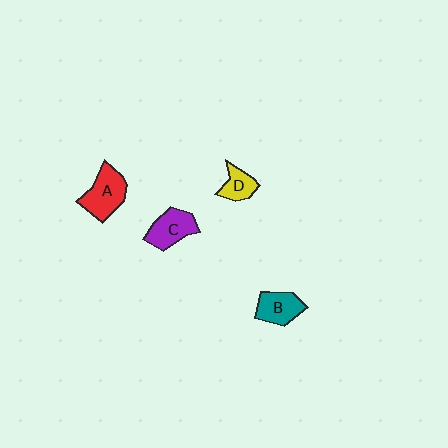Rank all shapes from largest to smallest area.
From largest to smallest: A (red), C (purple), B (teal), D (yellow).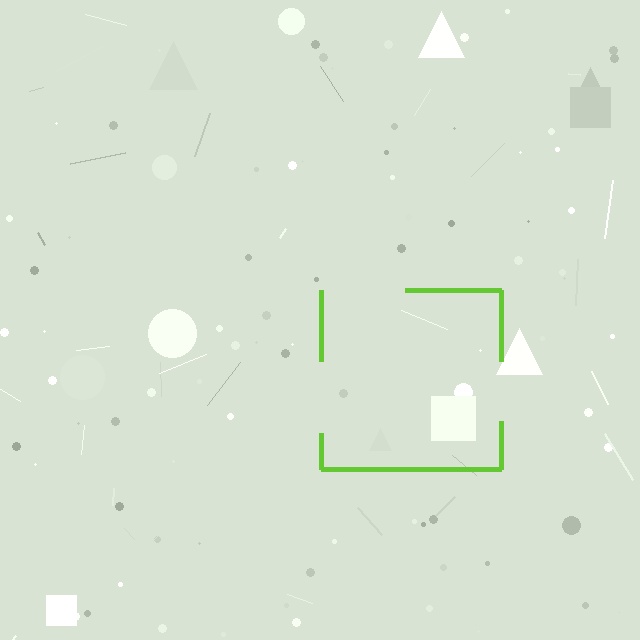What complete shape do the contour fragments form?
The contour fragments form a square.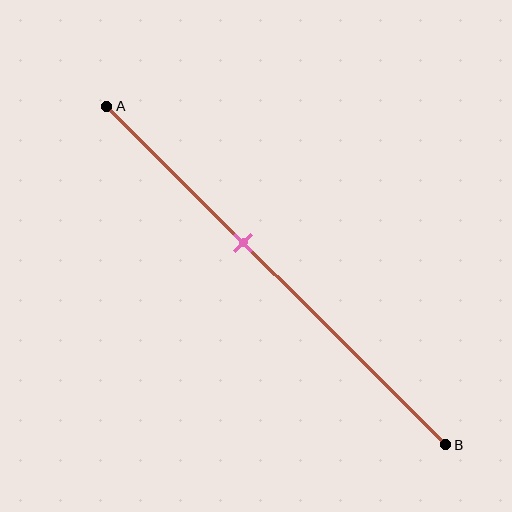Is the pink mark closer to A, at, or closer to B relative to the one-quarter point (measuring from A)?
The pink mark is closer to point B than the one-quarter point of segment AB.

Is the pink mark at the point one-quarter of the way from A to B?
No, the mark is at about 40% from A, not at the 25% one-quarter point.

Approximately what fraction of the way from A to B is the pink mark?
The pink mark is approximately 40% of the way from A to B.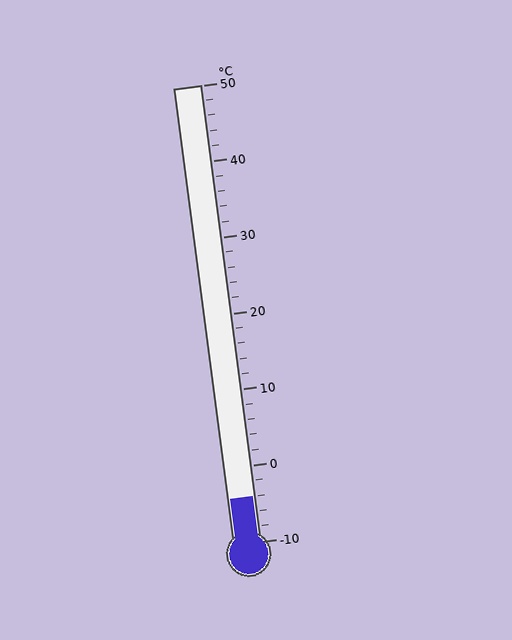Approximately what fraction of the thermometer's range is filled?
The thermometer is filled to approximately 10% of its range.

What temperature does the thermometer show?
The thermometer shows approximately -4°C.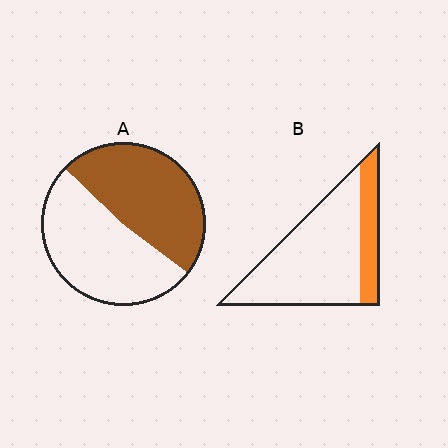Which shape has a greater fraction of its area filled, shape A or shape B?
Shape A.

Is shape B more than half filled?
No.